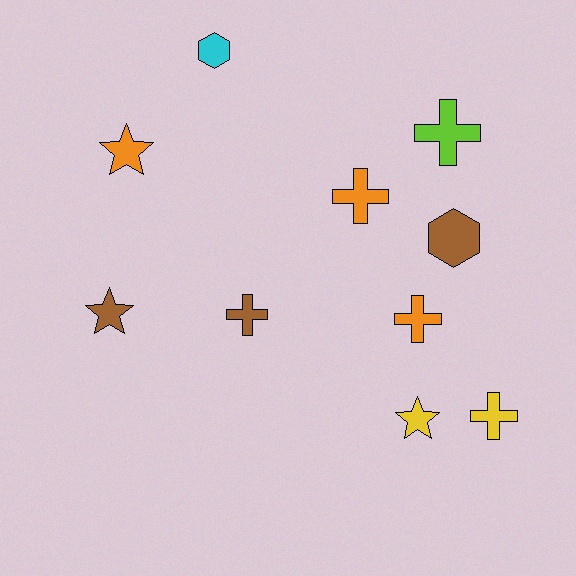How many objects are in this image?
There are 10 objects.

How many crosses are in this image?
There are 5 crosses.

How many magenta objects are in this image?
There are no magenta objects.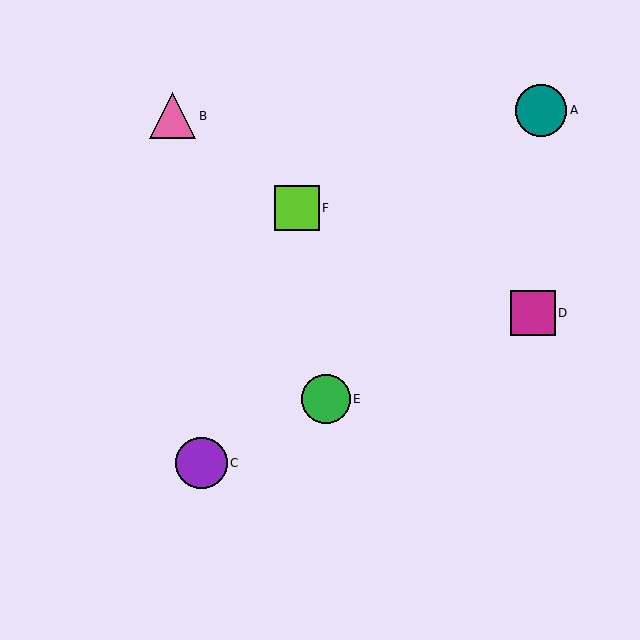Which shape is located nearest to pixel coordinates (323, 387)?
The green circle (labeled E) at (326, 399) is nearest to that location.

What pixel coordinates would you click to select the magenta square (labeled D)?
Click at (533, 313) to select the magenta square D.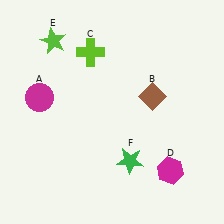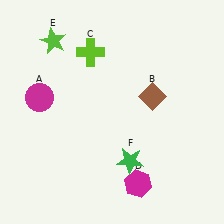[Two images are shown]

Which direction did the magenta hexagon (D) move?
The magenta hexagon (D) moved left.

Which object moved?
The magenta hexagon (D) moved left.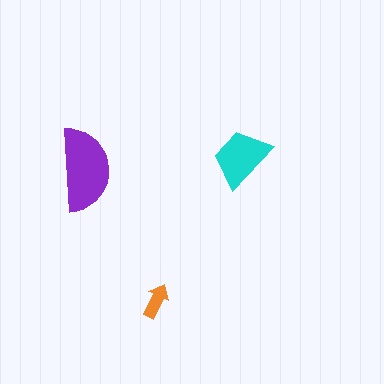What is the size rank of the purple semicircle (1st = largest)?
1st.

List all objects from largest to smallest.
The purple semicircle, the cyan trapezoid, the orange arrow.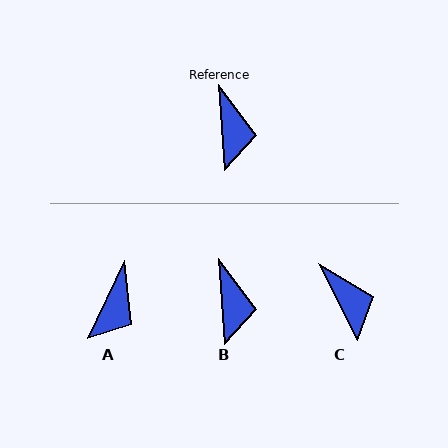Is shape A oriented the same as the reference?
No, it is off by about 30 degrees.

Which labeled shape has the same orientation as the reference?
B.